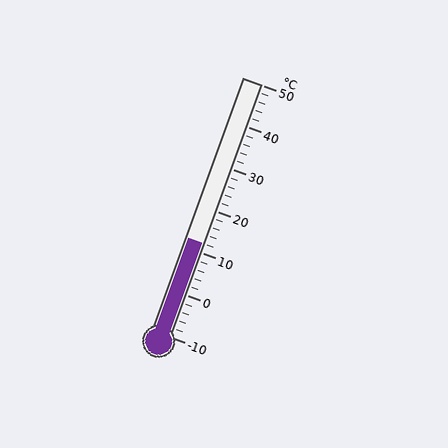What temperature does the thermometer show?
The thermometer shows approximately 12°C.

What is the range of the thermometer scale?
The thermometer scale ranges from -10°C to 50°C.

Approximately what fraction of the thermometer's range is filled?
The thermometer is filled to approximately 35% of its range.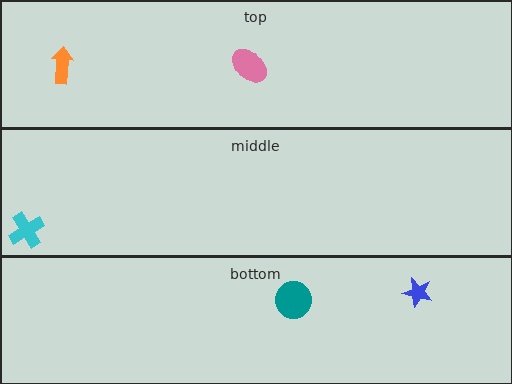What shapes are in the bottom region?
The blue star, the teal circle.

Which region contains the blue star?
The bottom region.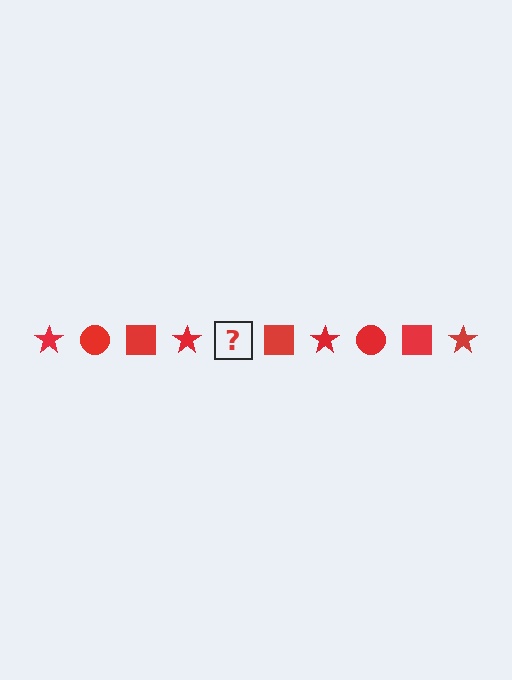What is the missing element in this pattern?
The missing element is a red circle.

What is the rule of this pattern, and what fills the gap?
The rule is that the pattern cycles through star, circle, square shapes in red. The gap should be filled with a red circle.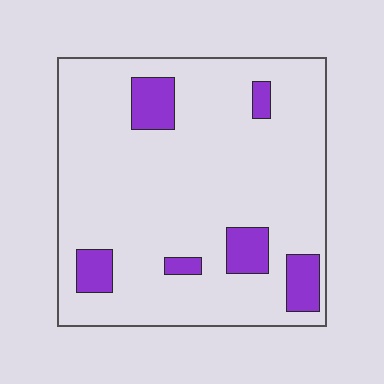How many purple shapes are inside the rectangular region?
6.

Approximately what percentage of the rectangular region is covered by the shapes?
Approximately 15%.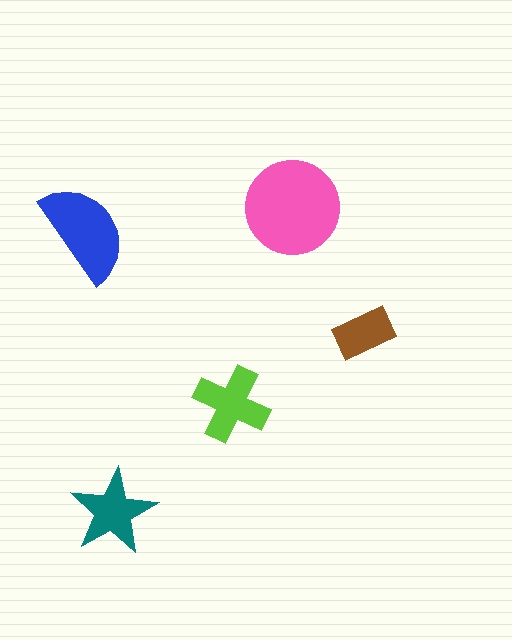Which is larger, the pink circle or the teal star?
The pink circle.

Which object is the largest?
The pink circle.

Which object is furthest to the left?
The blue semicircle is leftmost.